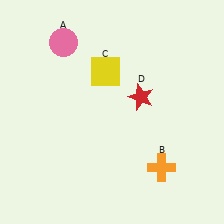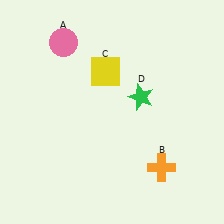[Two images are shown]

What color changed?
The star (D) changed from red in Image 1 to green in Image 2.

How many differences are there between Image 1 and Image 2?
There is 1 difference between the two images.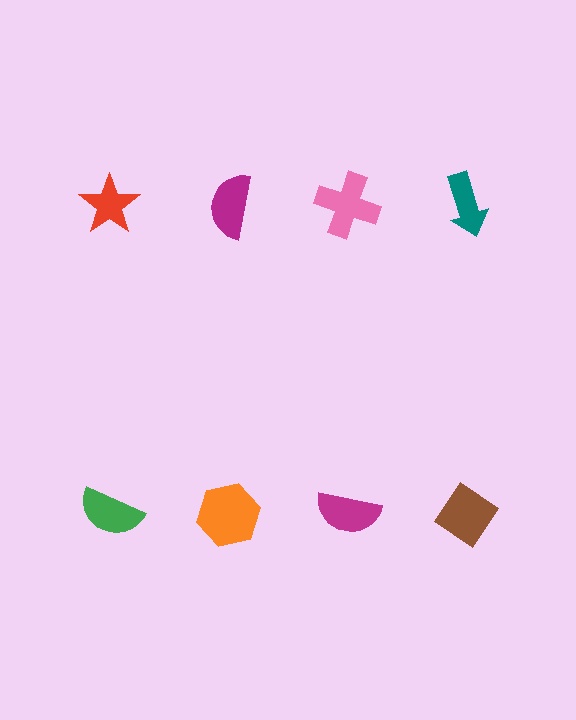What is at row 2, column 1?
A green semicircle.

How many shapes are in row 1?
4 shapes.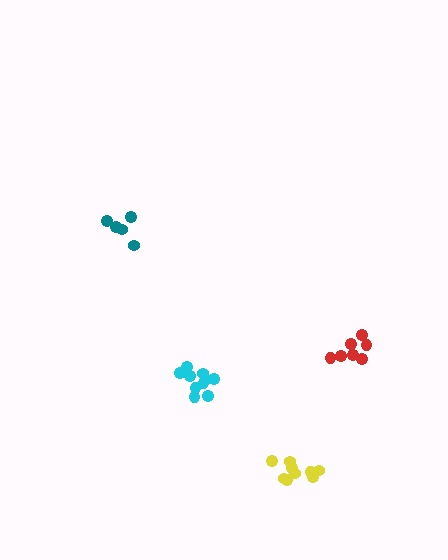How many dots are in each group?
Group 1: 10 dots, Group 2: 5 dots, Group 3: 9 dots, Group 4: 7 dots (31 total).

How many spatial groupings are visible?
There are 4 spatial groupings.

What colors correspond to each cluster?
The clusters are colored: cyan, teal, yellow, red.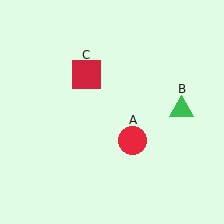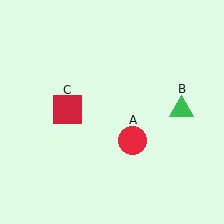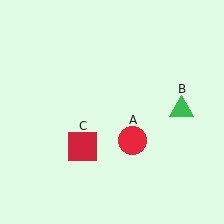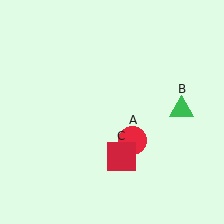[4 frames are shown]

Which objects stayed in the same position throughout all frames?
Red circle (object A) and green triangle (object B) remained stationary.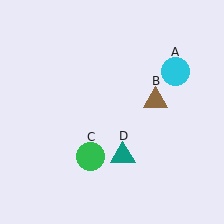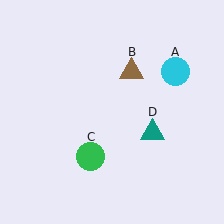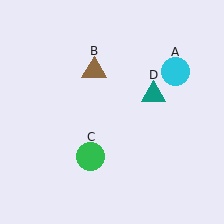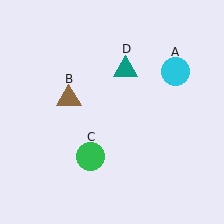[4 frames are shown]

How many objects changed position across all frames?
2 objects changed position: brown triangle (object B), teal triangle (object D).